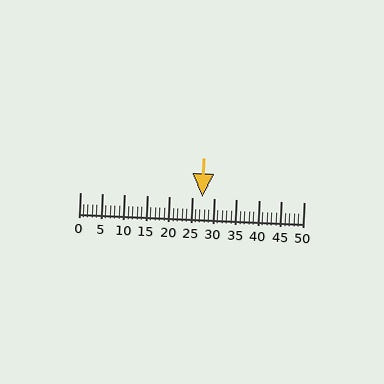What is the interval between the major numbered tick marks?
The major tick marks are spaced 5 units apart.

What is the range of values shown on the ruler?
The ruler shows values from 0 to 50.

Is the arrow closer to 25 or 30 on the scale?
The arrow is closer to 25.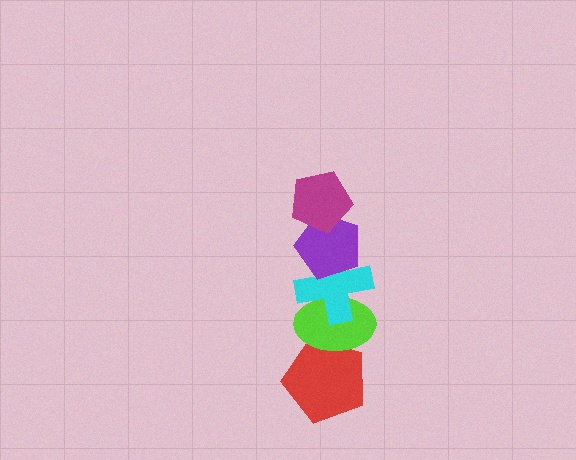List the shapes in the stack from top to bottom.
From top to bottom: the magenta pentagon, the purple pentagon, the cyan cross, the lime ellipse, the red pentagon.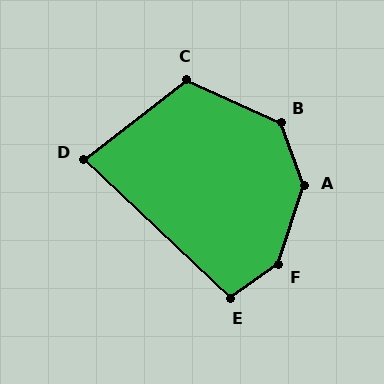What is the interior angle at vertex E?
Approximately 102 degrees (obtuse).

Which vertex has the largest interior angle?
F, at approximately 143 degrees.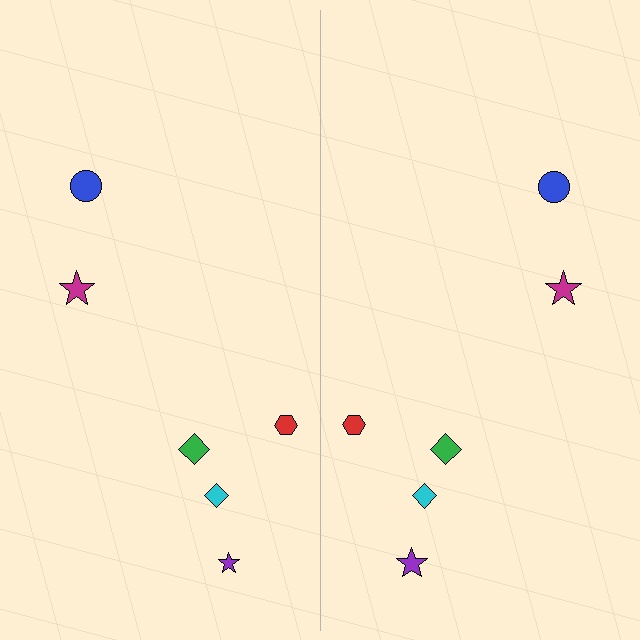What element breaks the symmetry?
The purple star on the right side has a different size than its mirror counterpart.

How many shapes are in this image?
There are 12 shapes in this image.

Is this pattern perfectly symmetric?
No, the pattern is not perfectly symmetric. The purple star on the right side has a different size than its mirror counterpart.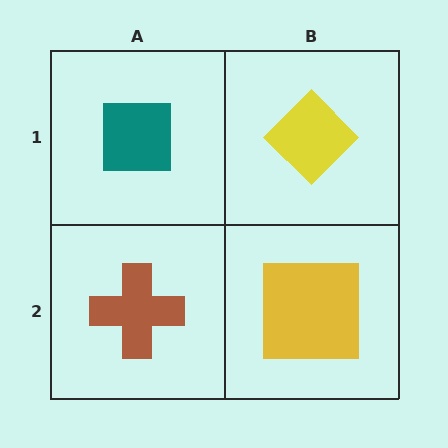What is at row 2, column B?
A yellow square.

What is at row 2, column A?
A brown cross.